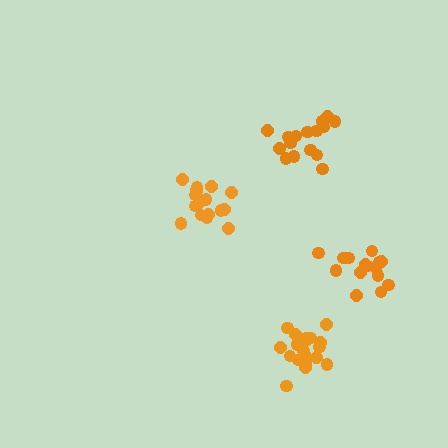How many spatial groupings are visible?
There are 4 spatial groupings.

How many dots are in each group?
Group 1: 16 dots, Group 2: 17 dots, Group 3: 20 dots, Group 4: 15 dots (68 total).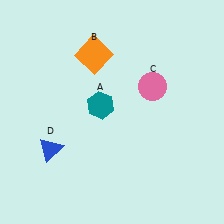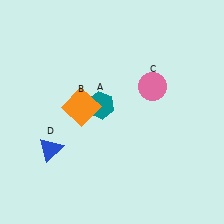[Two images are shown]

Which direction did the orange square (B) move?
The orange square (B) moved down.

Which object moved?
The orange square (B) moved down.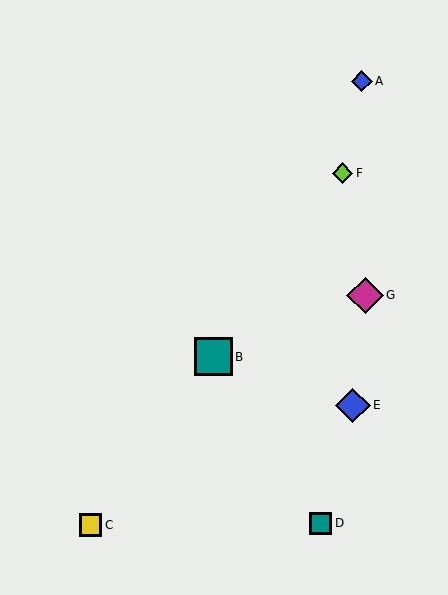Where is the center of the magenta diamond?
The center of the magenta diamond is at (365, 295).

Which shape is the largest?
The teal square (labeled B) is the largest.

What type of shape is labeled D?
Shape D is a teal square.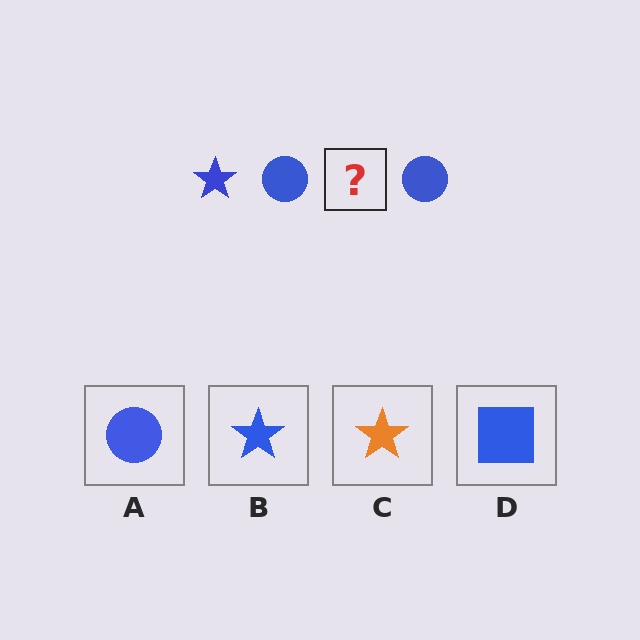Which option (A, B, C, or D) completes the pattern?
B.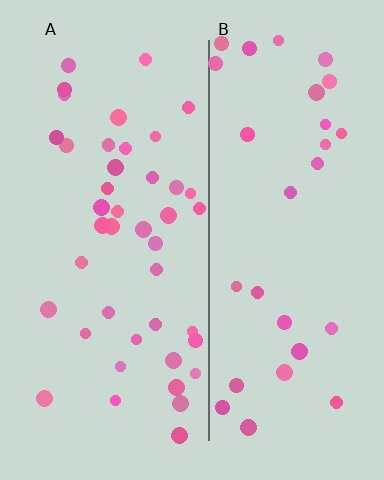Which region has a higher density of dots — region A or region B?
A (the left).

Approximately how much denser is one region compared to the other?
Approximately 1.5× — region A over region B.